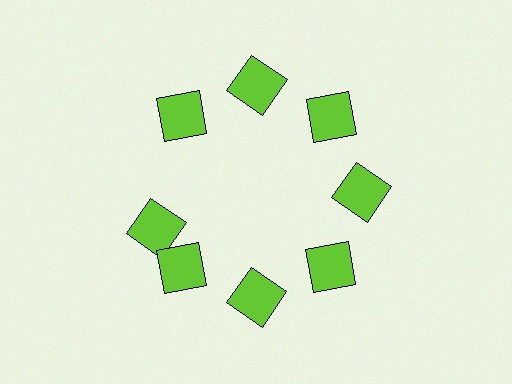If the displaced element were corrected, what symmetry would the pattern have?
It would have 8-fold rotational symmetry — the pattern would map onto itself every 45 degrees.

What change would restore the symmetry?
The symmetry would be restored by rotating it back into even spacing with its neighbors so that all 8 squares sit at equal angles and equal distance from the center.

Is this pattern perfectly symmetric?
No. The 8 lime squares are arranged in a ring, but one element near the 9 o'clock position is rotated out of alignment along the ring, breaking the 8-fold rotational symmetry.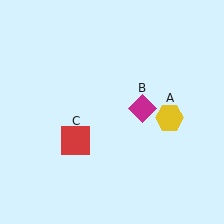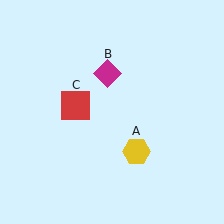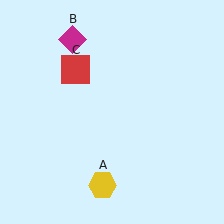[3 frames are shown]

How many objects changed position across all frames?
3 objects changed position: yellow hexagon (object A), magenta diamond (object B), red square (object C).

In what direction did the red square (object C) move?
The red square (object C) moved up.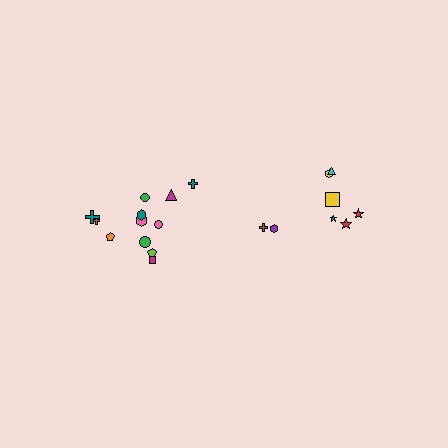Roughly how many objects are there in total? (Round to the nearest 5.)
Roughly 20 objects in total.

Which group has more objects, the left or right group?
The left group.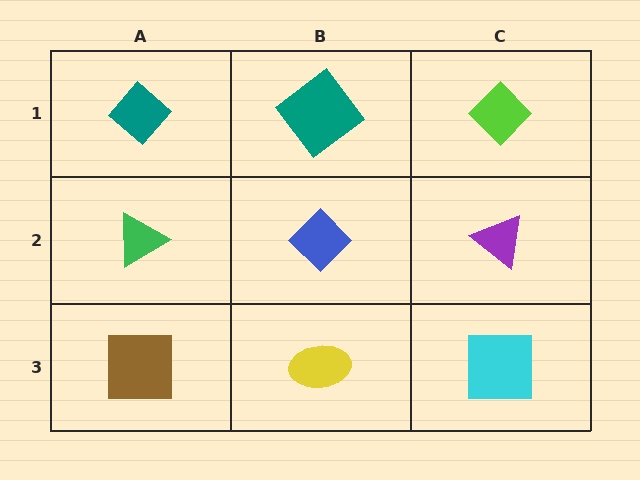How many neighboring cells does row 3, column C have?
2.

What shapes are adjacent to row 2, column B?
A teal diamond (row 1, column B), a yellow ellipse (row 3, column B), a green triangle (row 2, column A), a purple triangle (row 2, column C).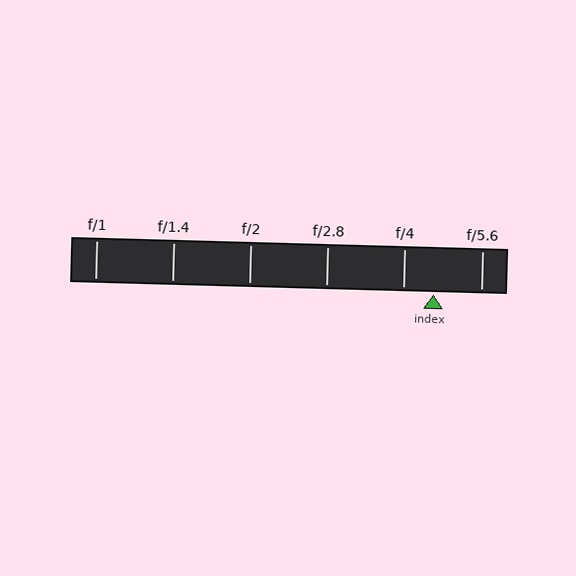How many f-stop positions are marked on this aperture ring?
There are 6 f-stop positions marked.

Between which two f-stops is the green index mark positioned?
The index mark is between f/4 and f/5.6.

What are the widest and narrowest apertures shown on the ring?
The widest aperture shown is f/1 and the narrowest is f/5.6.